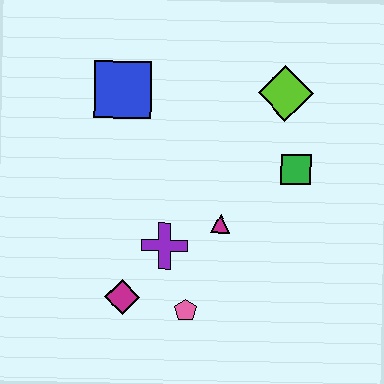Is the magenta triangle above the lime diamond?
No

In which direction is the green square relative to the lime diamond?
The green square is below the lime diamond.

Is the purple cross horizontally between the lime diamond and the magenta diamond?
Yes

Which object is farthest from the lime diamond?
The magenta diamond is farthest from the lime diamond.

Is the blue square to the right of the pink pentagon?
No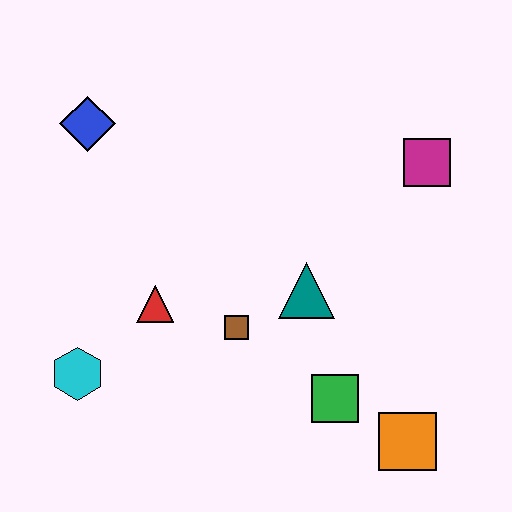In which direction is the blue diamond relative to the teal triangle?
The blue diamond is to the left of the teal triangle.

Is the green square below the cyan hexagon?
Yes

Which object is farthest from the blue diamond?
The orange square is farthest from the blue diamond.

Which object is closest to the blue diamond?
The red triangle is closest to the blue diamond.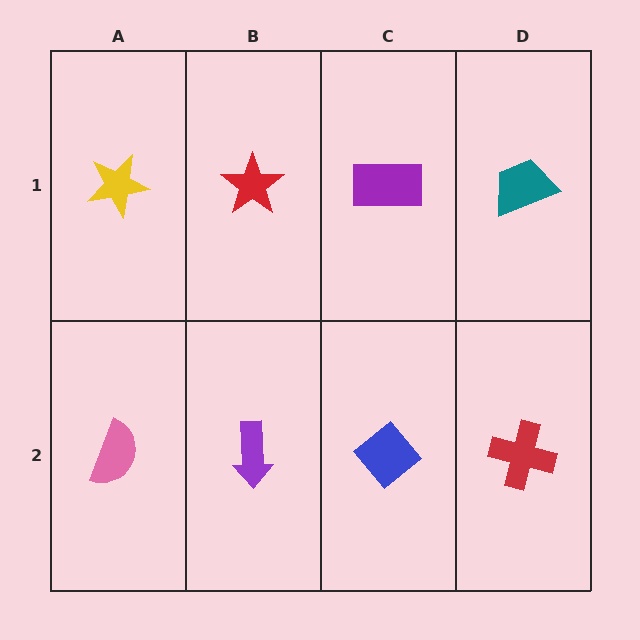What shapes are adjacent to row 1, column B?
A purple arrow (row 2, column B), a yellow star (row 1, column A), a purple rectangle (row 1, column C).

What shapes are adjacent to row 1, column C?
A blue diamond (row 2, column C), a red star (row 1, column B), a teal trapezoid (row 1, column D).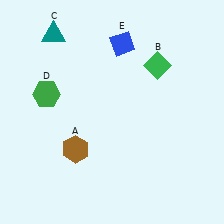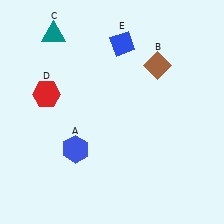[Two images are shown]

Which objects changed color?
A changed from brown to blue. B changed from green to brown. D changed from green to red.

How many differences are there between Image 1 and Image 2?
There are 3 differences between the two images.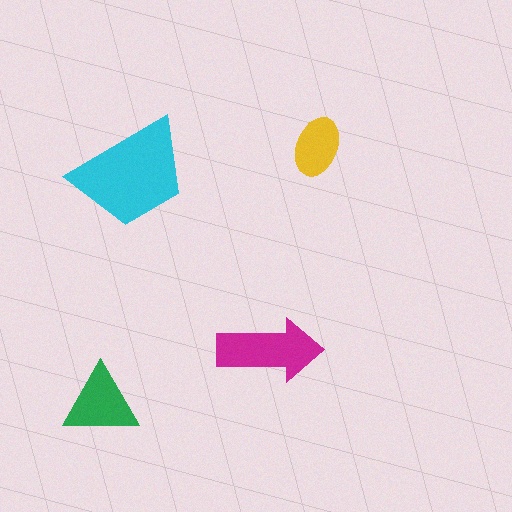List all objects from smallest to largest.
The yellow ellipse, the green triangle, the magenta arrow, the cyan trapezoid.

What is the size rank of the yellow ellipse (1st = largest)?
4th.